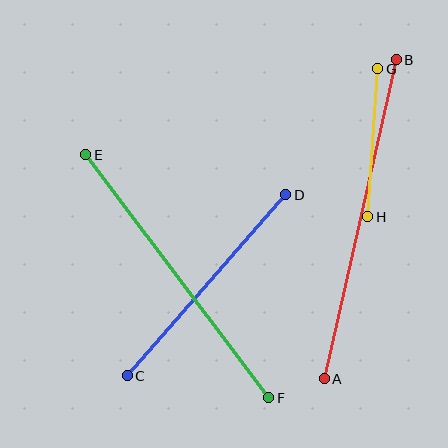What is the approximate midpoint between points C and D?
The midpoint is at approximately (206, 285) pixels.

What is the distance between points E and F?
The distance is approximately 304 pixels.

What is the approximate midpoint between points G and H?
The midpoint is at approximately (373, 143) pixels.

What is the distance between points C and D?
The distance is approximately 240 pixels.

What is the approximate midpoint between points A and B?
The midpoint is at approximately (360, 219) pixels.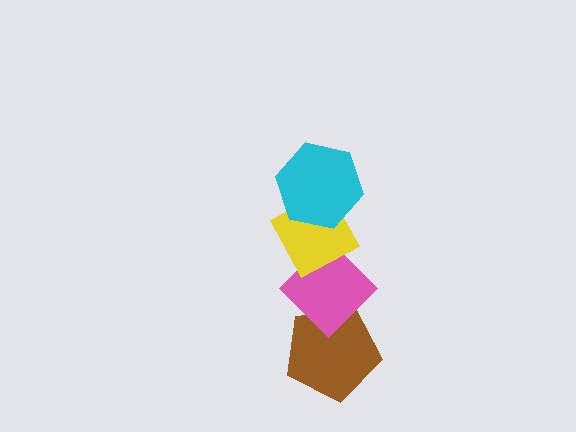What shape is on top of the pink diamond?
The yellow diamond is on top of the pink diamond.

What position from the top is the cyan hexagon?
The cyan hexagon is 1st from the top.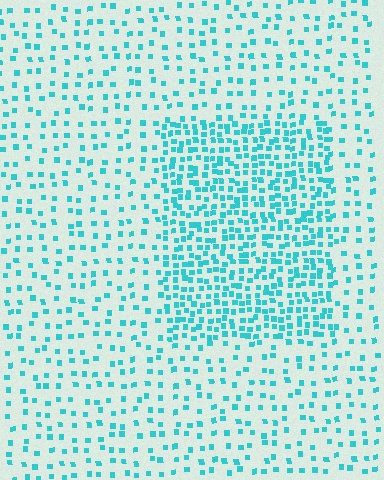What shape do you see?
I see a rectangle.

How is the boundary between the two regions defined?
The boundary is defined by a change in element density (approximately 2.4x ratio). All elements are the same color, size, and shape.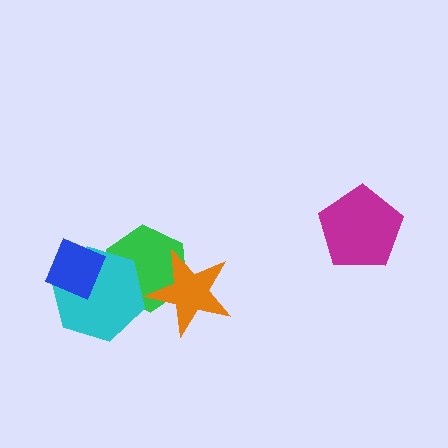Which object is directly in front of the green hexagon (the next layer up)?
The cyan hexagon is directly in front of the green hexagon.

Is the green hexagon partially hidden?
Yes, it is partially covered by another shape.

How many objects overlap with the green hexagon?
2 objects overlap with the green hexagon.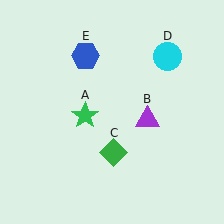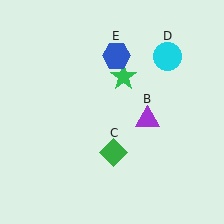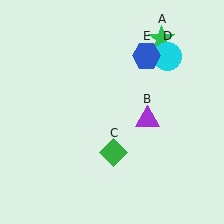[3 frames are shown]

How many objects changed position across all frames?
2 objects changed position: green star (object A), blue hexagon (object E).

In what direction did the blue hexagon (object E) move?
The blue hexagon (object E) moved right.